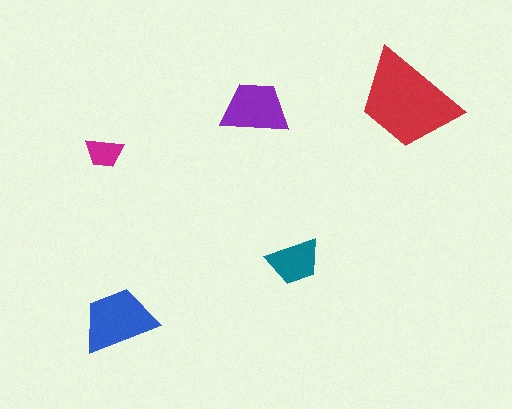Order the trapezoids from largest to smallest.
the red one, the blue one, the purple one, the teal one, the magenta one.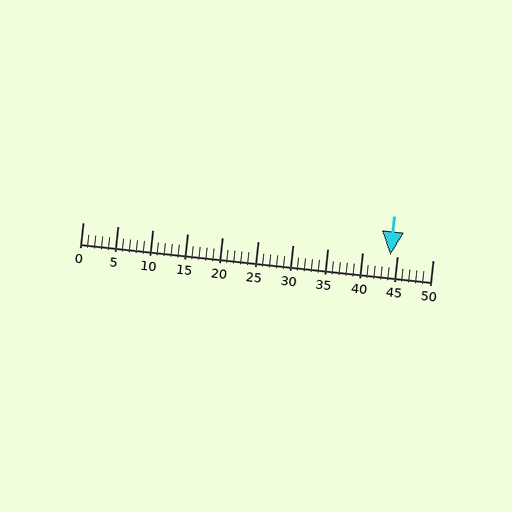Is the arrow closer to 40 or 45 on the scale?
The arrow is closer to 45.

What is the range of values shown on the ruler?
The ruler shows values from 0 to 50.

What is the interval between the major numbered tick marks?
The major tick marks are spaced 5 units apart.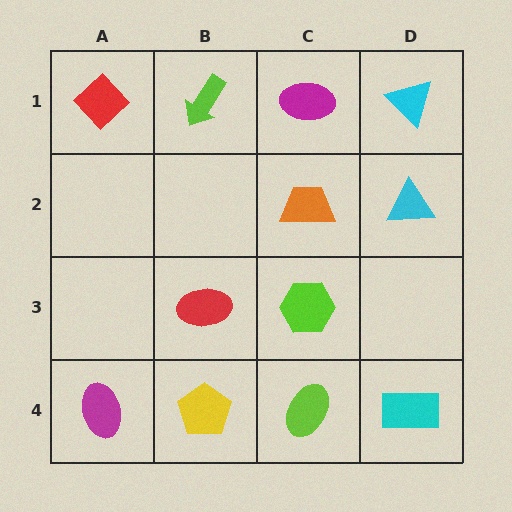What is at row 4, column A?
A magenta ellipse.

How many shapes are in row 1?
4 shapes.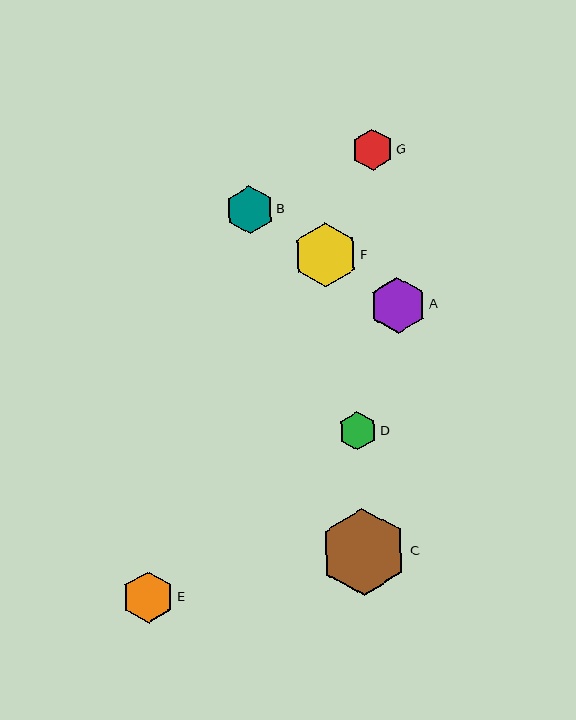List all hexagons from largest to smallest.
From largest to smallest: C, F, A, E, B, G, D.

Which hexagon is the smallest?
Hexagon D is the smallest with a size of approximately 39 pixels.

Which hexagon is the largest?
Hexagon C is the largest with a size of approximately 87 pixels.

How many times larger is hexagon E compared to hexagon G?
Hexagon E is approximately 1.3 times the size of hexagon G.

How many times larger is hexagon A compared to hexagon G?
Hexagon A is approximately 1.4 times the size of hexagon G.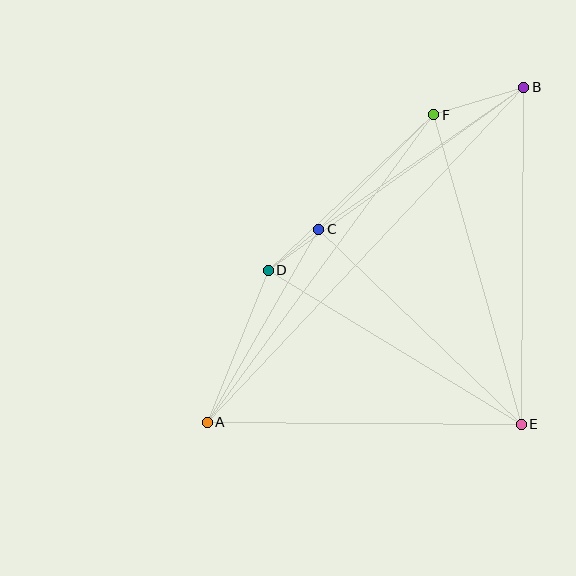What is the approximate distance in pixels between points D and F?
The distance between D and F is approximately 227 pixels.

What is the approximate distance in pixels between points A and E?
The distance between A and E is approximately 314 pixels.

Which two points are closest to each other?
Points C and D are closest to each other.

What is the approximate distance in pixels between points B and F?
The distance between B and F is approximately 94 pixels.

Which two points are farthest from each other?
Points A and B are farthest from each other.